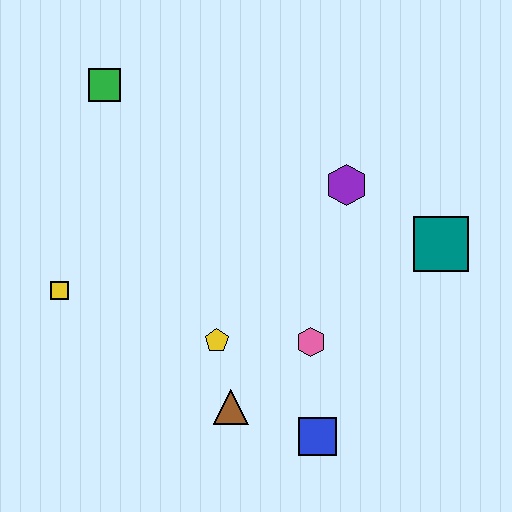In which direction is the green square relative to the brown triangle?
The green square is above the brown triangle.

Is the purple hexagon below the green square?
Yes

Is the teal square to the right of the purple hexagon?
Yes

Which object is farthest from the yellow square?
The teal square is farthest from the yellow square.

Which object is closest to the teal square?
The purple hexagon is closest to the teal square.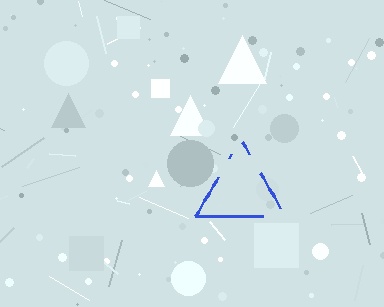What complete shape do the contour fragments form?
The contour fragments form a triangle.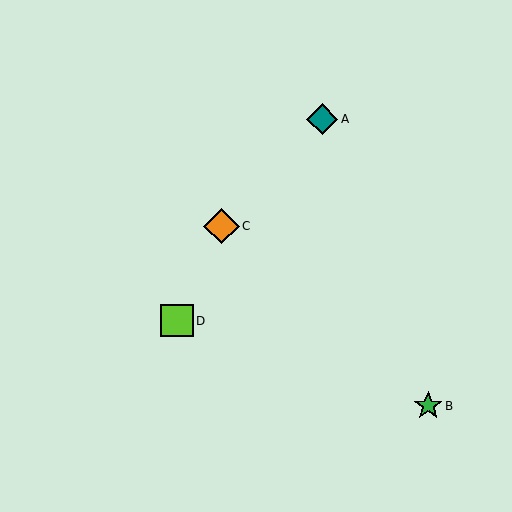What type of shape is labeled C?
Shape C is an orange diamond.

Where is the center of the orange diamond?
The center of the orange diamond is at (221, 226).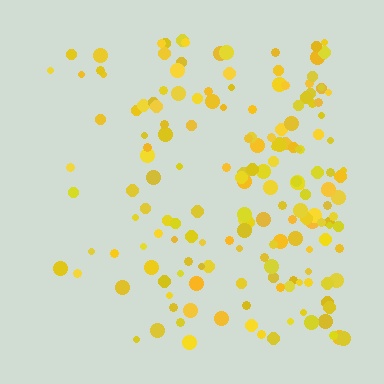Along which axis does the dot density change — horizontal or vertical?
Horizontal.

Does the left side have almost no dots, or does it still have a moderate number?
Still a moderate number, just noticeably fewer than the right.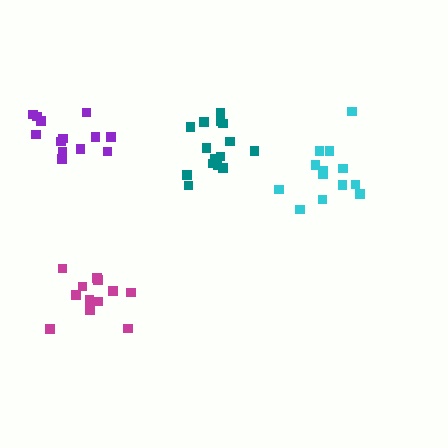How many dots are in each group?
Group 1: 15 dots, Group 2: 12 dots, Group 3: 13 dots, Group 4: 13 dots (53 total).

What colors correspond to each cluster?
The clusters are colored: teal, magenta, cyan, purple.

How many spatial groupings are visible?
There are 4 spatial groupings.